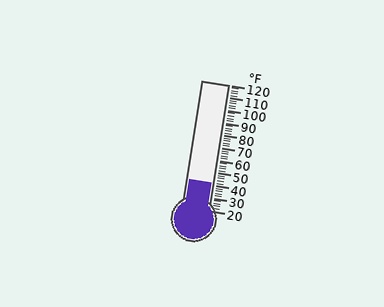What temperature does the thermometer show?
The thermometer shows approximately 42°F.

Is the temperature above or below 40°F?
The temperature is above 40°F.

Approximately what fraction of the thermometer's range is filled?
The thermometer is filled to approximately 20% of its range.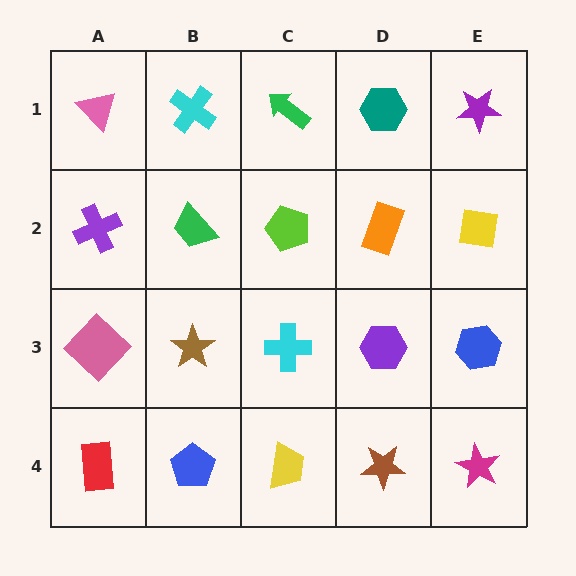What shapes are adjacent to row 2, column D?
A teal hexagon (row 1, column D), a purple hexagon (row 3, column D), a lime pentagon (row 2, column C), a yellow square (row 2, column E).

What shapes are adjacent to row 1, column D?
An orange rectangle (row 2, column D), a green arrow (row 1, column C), a purple star (row 1, column E).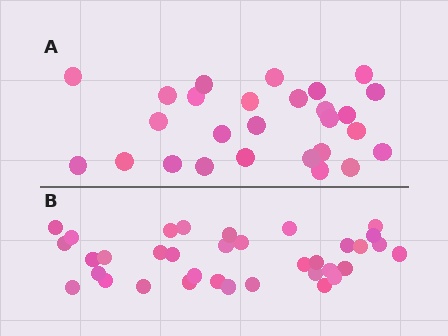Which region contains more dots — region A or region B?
Region B (the bottom region) has more dots.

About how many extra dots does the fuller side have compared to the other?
Region B has roughly 8 or so more dots than region A.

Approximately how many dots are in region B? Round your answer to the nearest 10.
About 40 dots. (The exact count is 35, which rounds to 40.)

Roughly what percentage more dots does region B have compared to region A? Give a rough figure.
About 30% more.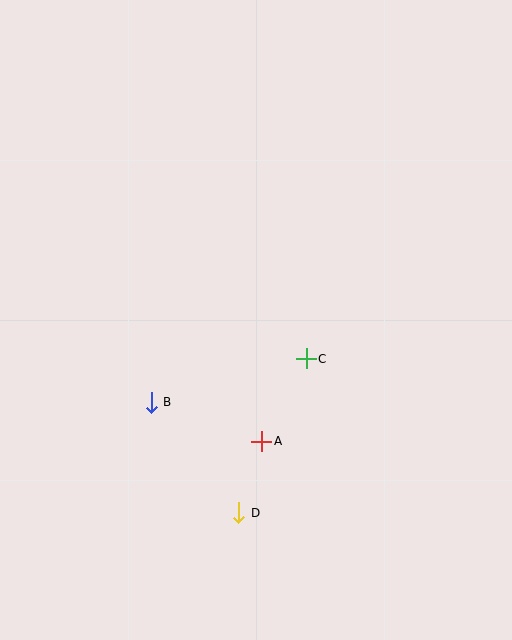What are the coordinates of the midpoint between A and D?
The midpoint between A and D is at (250, 477).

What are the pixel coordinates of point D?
Point D is at (239, 513).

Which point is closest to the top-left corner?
Point B is closest to the top-left corner.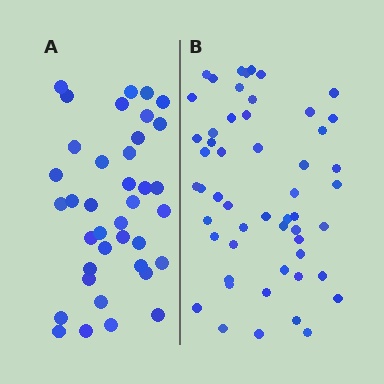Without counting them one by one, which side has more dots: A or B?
Region B (the right region) has more dots.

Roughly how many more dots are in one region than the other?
Region B has approximately 15 more dots than region A.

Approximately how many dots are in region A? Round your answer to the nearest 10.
About 40 dots. (The exact count is 38, which rounds to 40.)